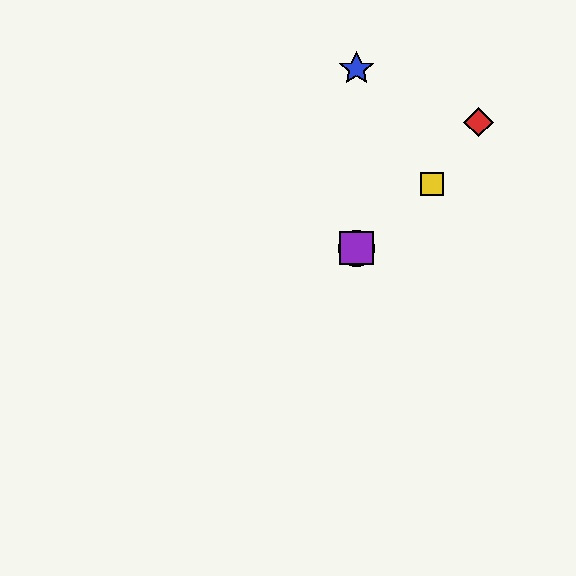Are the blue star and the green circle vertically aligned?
Yes, both are at x≈357.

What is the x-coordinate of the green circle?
The green circle is at x≈357.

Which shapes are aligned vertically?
The blue star, the green circle, the purple square are aligned vertically.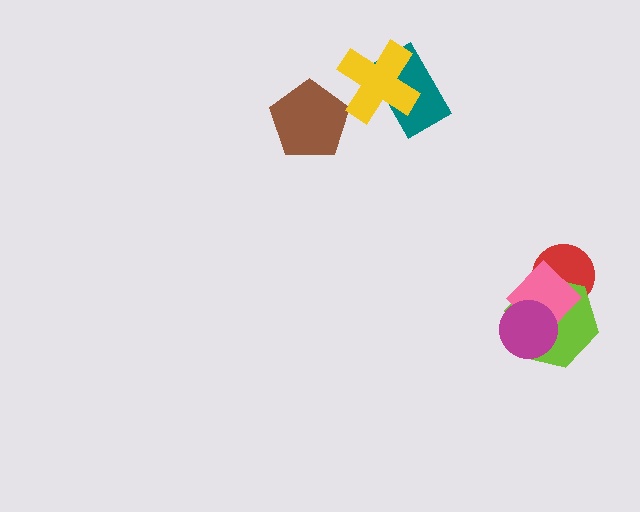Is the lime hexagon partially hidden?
Yes, it is partially covered by another shape.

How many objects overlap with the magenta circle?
2 objects overlap with the magenta circle.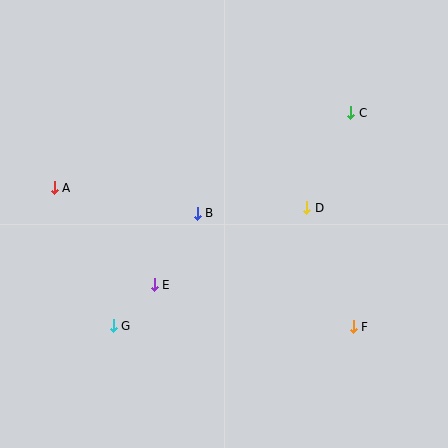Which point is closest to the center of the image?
Point B at (197, 213) is closest to the center.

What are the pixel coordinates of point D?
Point D is at (307, 208).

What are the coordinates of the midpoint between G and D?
The midpoint between G and D is at (210, 267).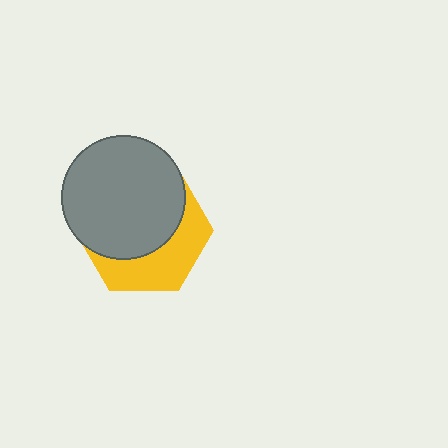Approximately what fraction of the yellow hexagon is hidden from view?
Roughly 61% of the yellow hexagon is hidden behind the gray circle.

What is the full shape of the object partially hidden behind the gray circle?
The partially hidden object is a yellow hexagon.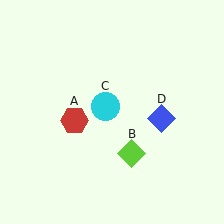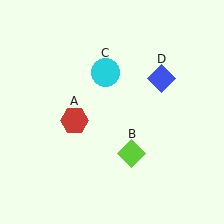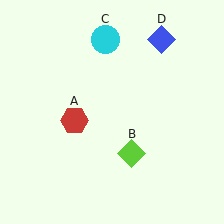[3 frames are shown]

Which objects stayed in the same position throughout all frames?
Red hexagon (object A) and lime diamond (object B) remained stationary.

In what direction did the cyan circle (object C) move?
The cyan circle (object C) moved up.